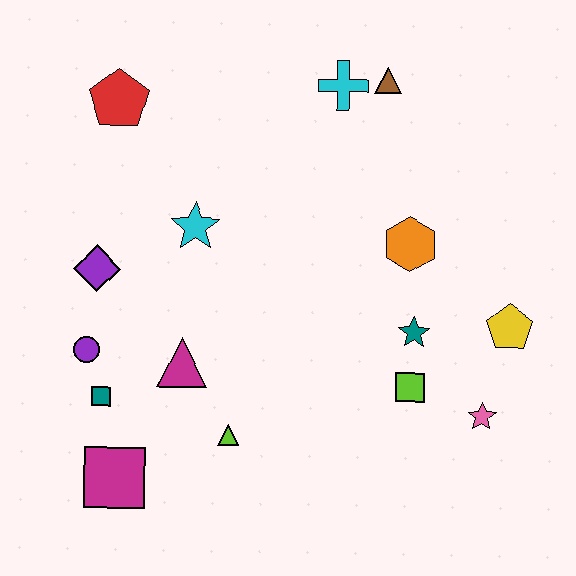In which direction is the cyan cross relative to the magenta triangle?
The cyan cross is above the magenta triangle.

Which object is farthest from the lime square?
The red pentagon is farthest from the lime square.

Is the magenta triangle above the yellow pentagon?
No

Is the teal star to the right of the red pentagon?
Yes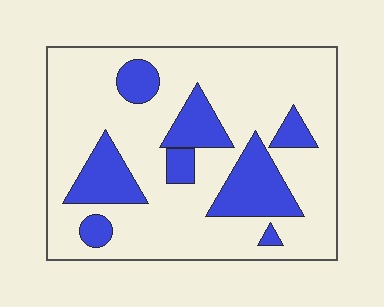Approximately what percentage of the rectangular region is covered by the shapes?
Approximately 25%.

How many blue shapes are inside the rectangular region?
8.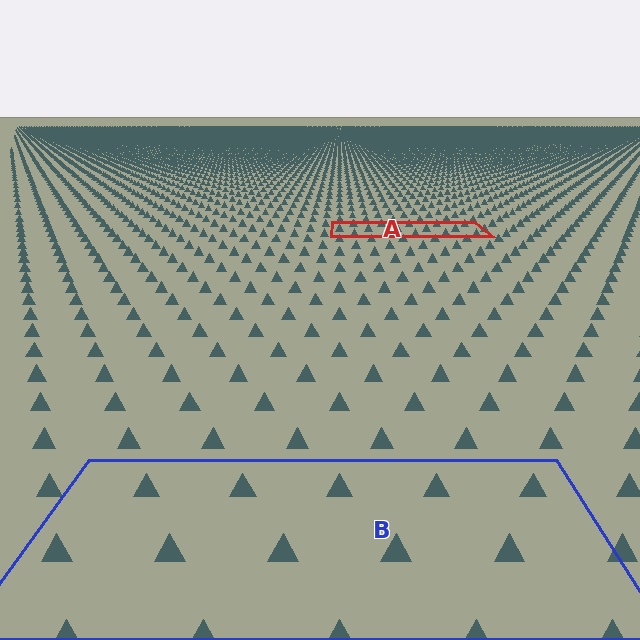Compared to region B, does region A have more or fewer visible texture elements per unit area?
Region A has more texture elements per unit area — they are packed more densely because it is farther away.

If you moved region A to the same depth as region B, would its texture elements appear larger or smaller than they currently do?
They would appear larger. At a closer depth, the same texture elements are projected at a bigger on-screen size.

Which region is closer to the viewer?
Region B is closer. The texture elements there are larger and more spread out.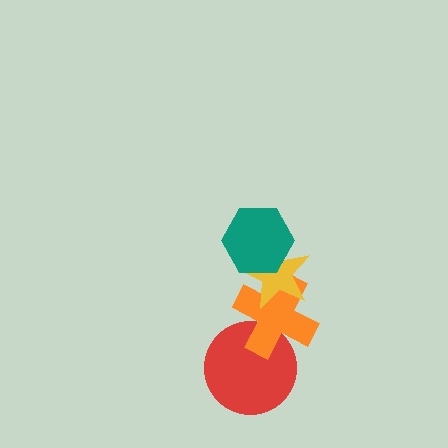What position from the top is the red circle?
The red circle is 4th from the top.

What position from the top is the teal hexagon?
The teal hexagon is 1st from the top.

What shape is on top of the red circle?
The orange cross is on top of the red circle.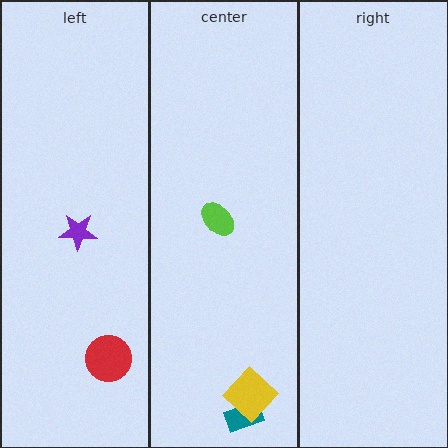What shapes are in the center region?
The teal rectangle, the yellow diamond, the lime ellipse.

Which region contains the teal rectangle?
The center region.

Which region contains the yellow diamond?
The center region.